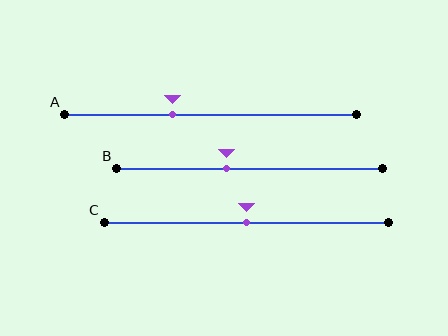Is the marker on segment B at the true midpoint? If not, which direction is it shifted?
No, the marker on segment B is shifted to the left by about 9% of the segment length.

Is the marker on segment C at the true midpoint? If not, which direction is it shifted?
Yes, the marker on segment C is at the true midpoint.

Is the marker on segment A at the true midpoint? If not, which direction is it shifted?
No, the marker on segment A is shifted to the left by about 13% of the segment length.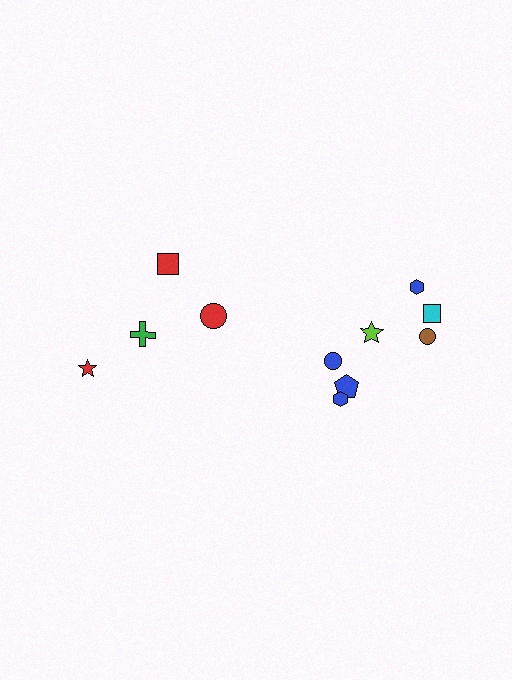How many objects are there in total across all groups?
There are 11 objects.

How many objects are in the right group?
There are 7 objects.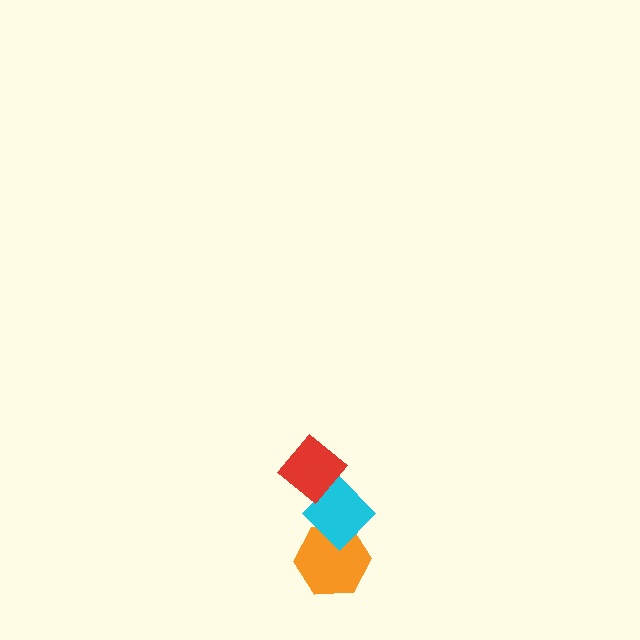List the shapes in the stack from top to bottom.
From top to bottom: the red diamond, the cyan diamond, the orange hexagon.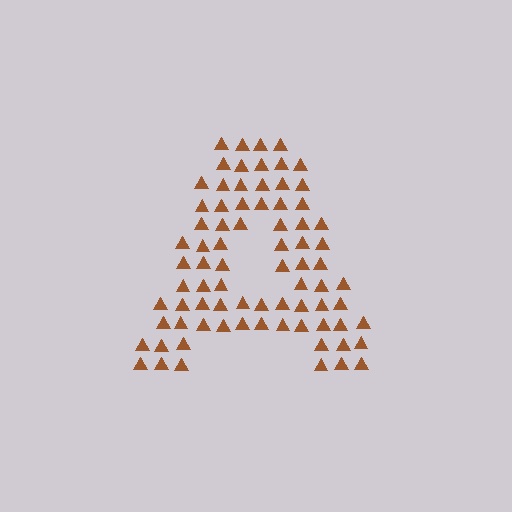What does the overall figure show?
The overall figure shows the letter A.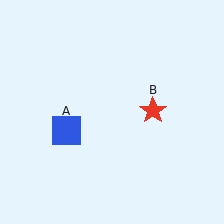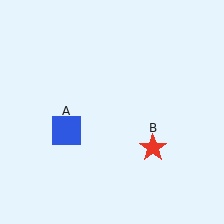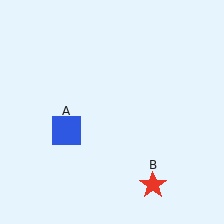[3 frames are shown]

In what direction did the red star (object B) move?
The red star (object B) moved down.